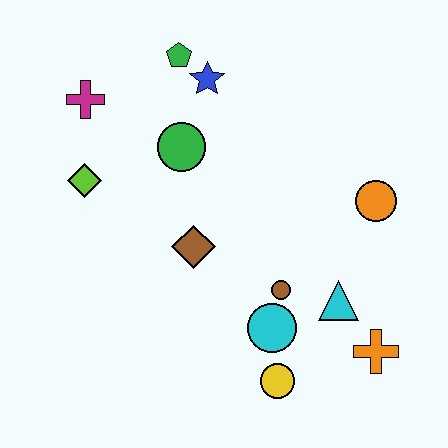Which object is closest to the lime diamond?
The magenta cross is closest to the lime diamond.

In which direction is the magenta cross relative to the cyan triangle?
The magenta cross is to the left of the cyan triangle.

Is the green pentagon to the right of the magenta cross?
Yes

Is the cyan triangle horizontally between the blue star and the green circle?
No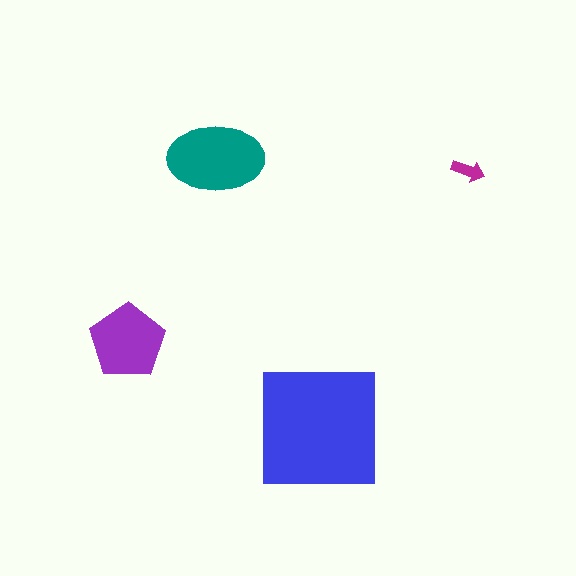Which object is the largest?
The blue square.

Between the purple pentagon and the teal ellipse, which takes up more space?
The teal ellipse.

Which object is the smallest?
The magenta arrow.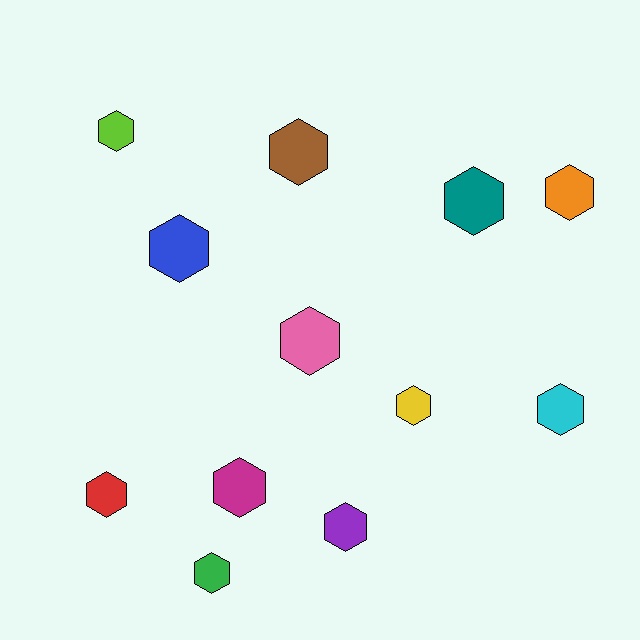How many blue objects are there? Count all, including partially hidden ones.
There is 1 blue object.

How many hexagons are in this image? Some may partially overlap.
There are 12 hexagons.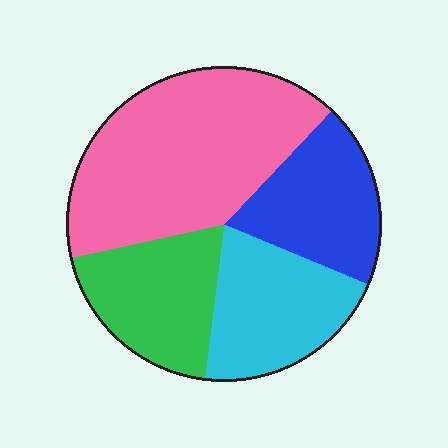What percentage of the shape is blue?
Blue takes up less than a quarter of the shape.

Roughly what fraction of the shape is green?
Green takes up about one fifth (1/5) of the shape.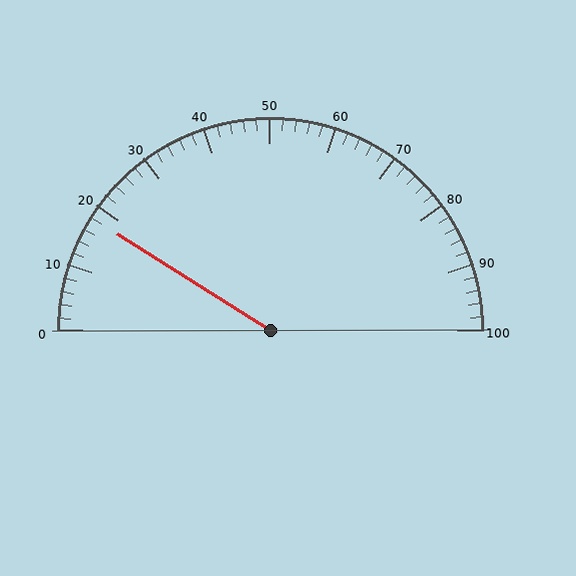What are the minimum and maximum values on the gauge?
The gauge ranges from 0 to 100.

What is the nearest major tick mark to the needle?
The nearest major tick mark is 20.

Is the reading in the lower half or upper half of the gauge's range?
The reading is in the lower half of the range (0 to 100).